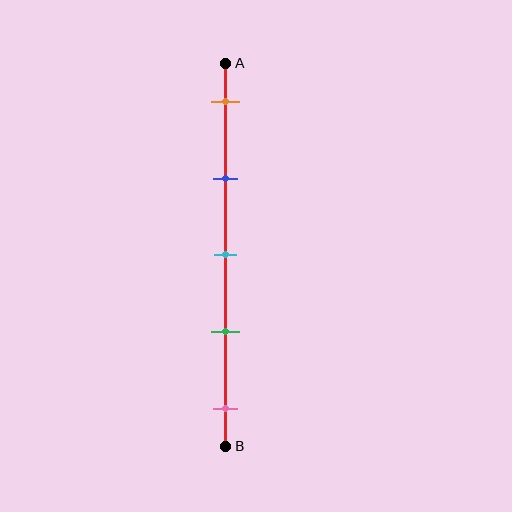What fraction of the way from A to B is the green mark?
The green mark is approximately 70% (0.7) of the way from A to B.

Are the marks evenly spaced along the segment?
Yes, the marks are approximately evenly spaced.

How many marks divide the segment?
There are 5 marks dividing the segment.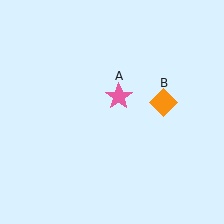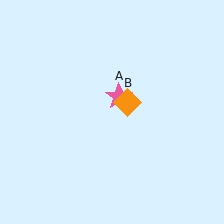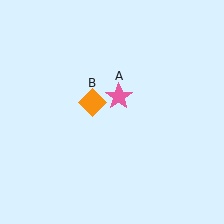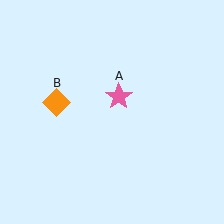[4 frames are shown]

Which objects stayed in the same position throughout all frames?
Pink star (object A) remained stationary.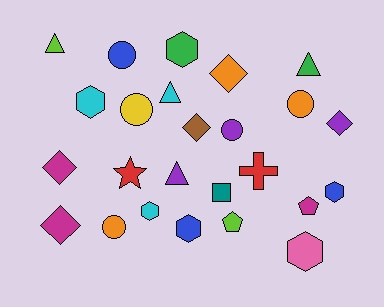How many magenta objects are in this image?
There are 3 magenta objects.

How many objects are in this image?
There are 25 objects.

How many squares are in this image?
There is 1 square.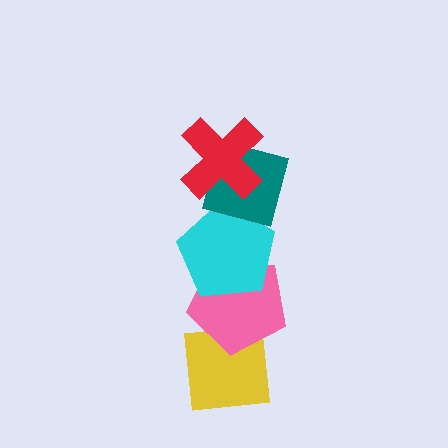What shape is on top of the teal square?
The red cross is on top of the teal square.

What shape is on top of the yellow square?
The pink pentagon is on top of the yellow square.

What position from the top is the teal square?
The teal square is 2nd from the top.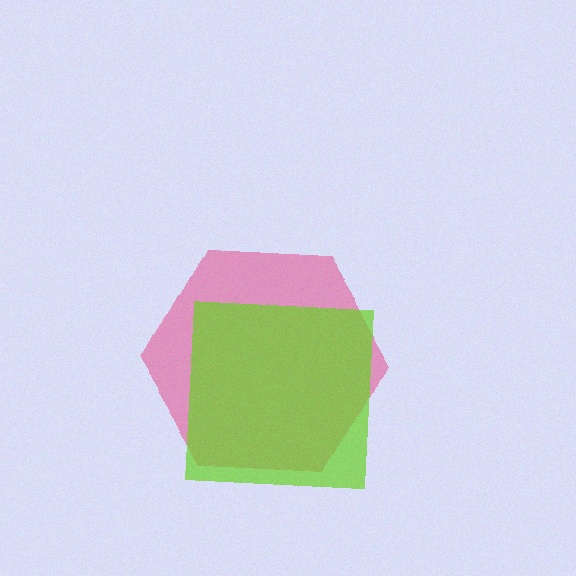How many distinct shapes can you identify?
There are 2 distinct shapes: a pink hexagon, a lime square.